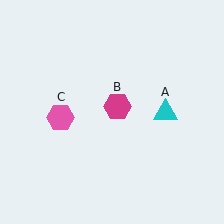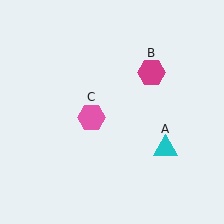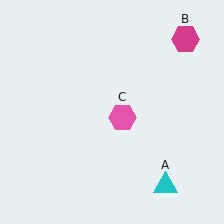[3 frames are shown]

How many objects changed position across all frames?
3 objects changed position: cyan triangle (object A), magenta hexagon (object B), pink hexagon (object C).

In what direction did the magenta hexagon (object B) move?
The magenta hexagon (object B) moved up and to the right.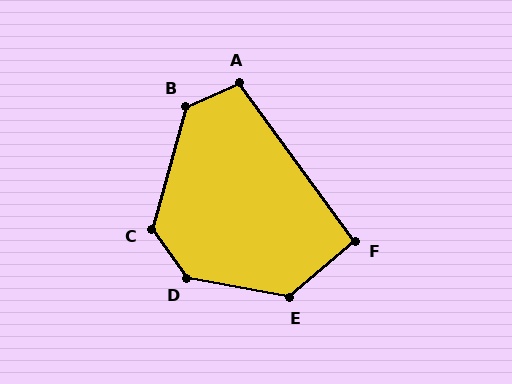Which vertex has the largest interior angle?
D, at approximately 136 degrees.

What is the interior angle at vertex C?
Approximately 129 degrees (obtuse).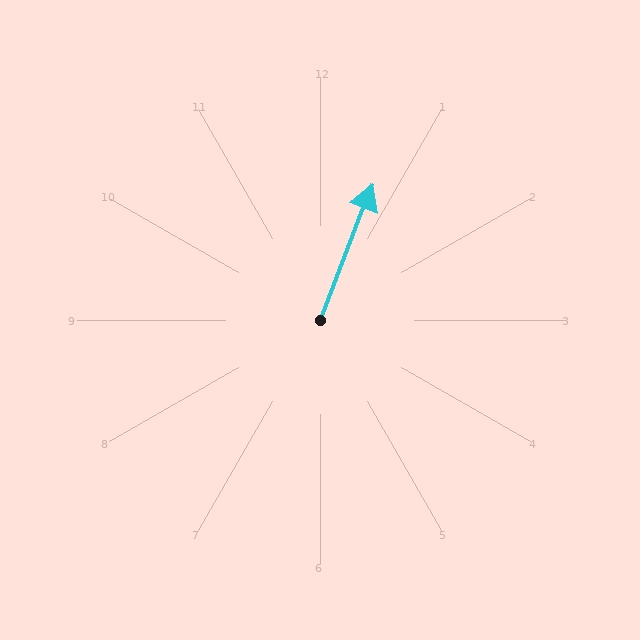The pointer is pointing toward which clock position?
Roughly 1 o'clock.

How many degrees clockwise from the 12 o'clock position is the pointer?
Approximately 21 degrees.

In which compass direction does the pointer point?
North.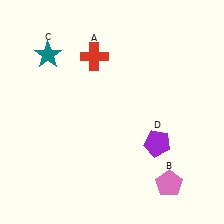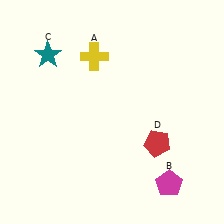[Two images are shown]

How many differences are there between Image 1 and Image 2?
There are 3 differences between the two images.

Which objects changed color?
A changed from red to yellow. B changed from pink to magenta. D changed from purple to red.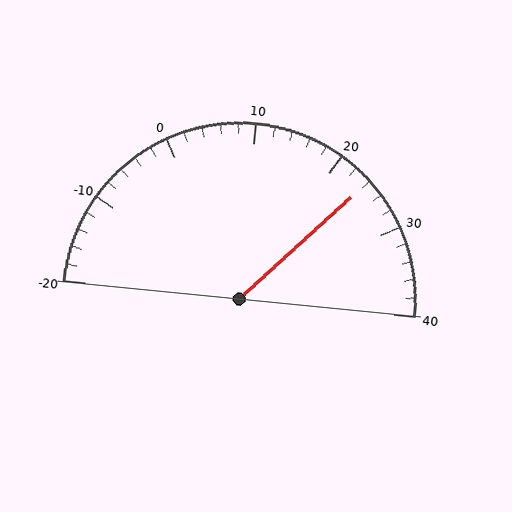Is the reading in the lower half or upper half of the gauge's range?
The reading is in the upper half of the range (-20 to 40).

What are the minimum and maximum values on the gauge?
The gauge ranges from -20 to 40.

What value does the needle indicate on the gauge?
The needle indicates approximately 24.